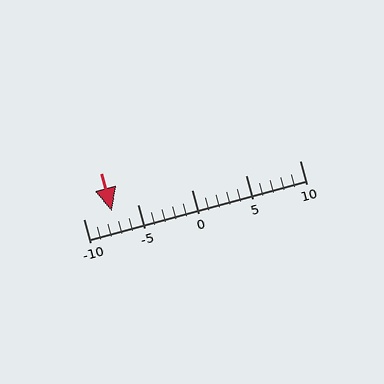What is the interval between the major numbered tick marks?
The major tick marks are spaced 5 units apart.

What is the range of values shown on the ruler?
The ruler shows values from -10 to 10.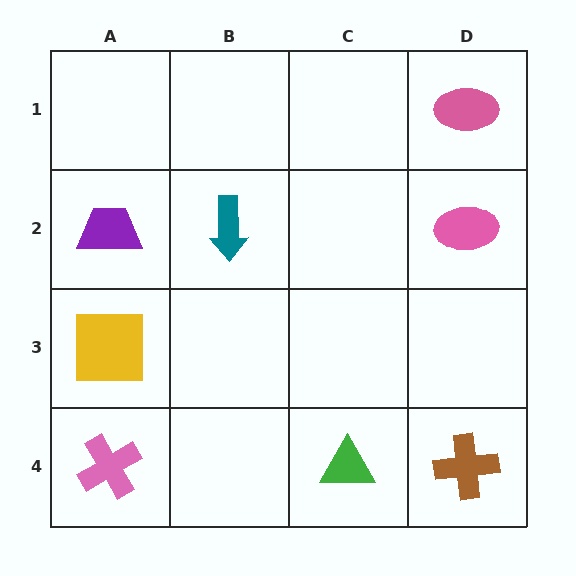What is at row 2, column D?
A pink ellipse.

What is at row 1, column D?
A pink ellipse.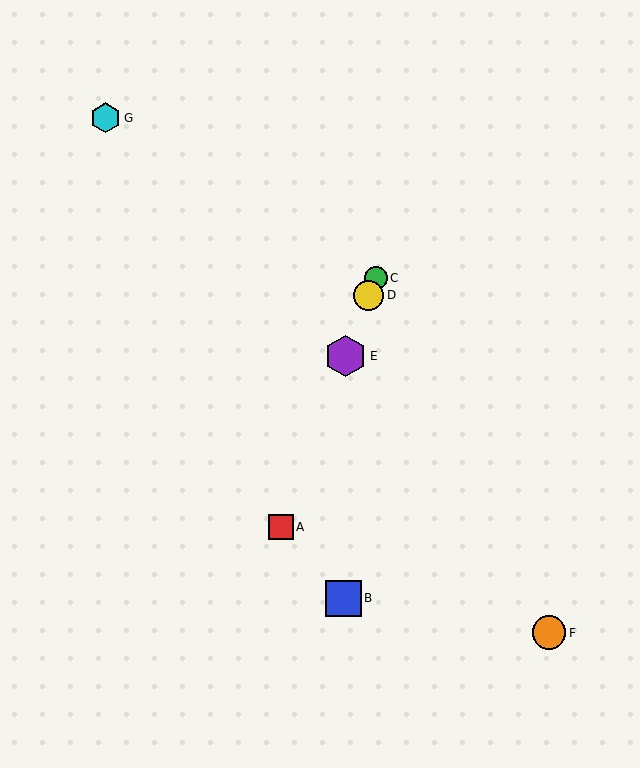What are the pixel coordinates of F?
Object F is at (549, 633).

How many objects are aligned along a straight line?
4 objects (A, C, D, E) are aligned along a straight line.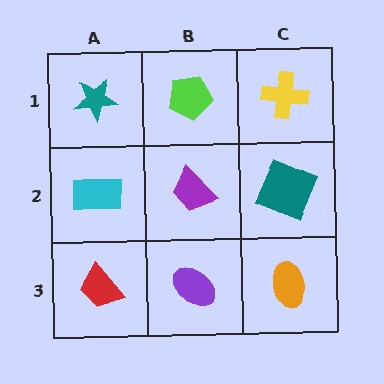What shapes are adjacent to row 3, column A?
A cyan rectangle (row 2, column A), a purple ellipse (row 3, column B).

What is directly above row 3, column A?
A cyan rectangle.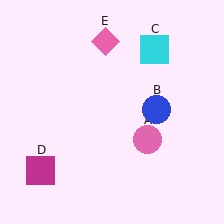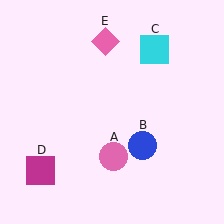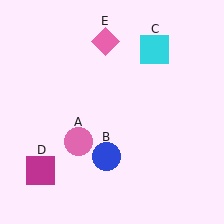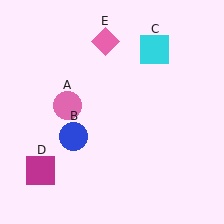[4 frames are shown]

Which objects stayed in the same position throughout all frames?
Cyan square (object C) and magenta square (object D) and pink diamond (object E) remained stationary.